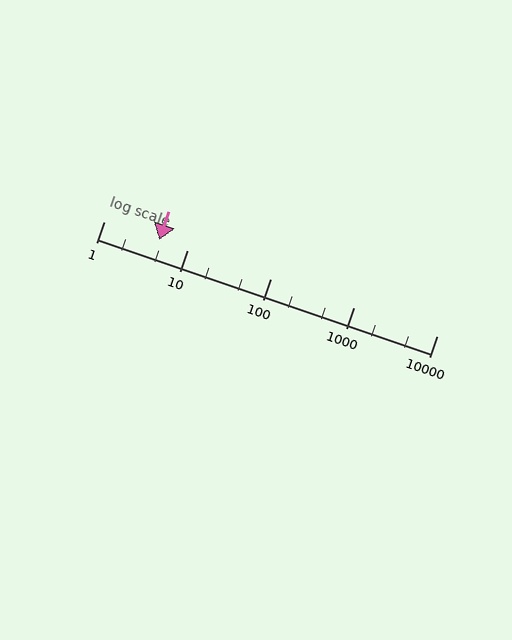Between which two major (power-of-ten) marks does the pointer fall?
The pointer is between 1 and 10.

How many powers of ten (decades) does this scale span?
The scale spans 4 decades, from 1 to 10000.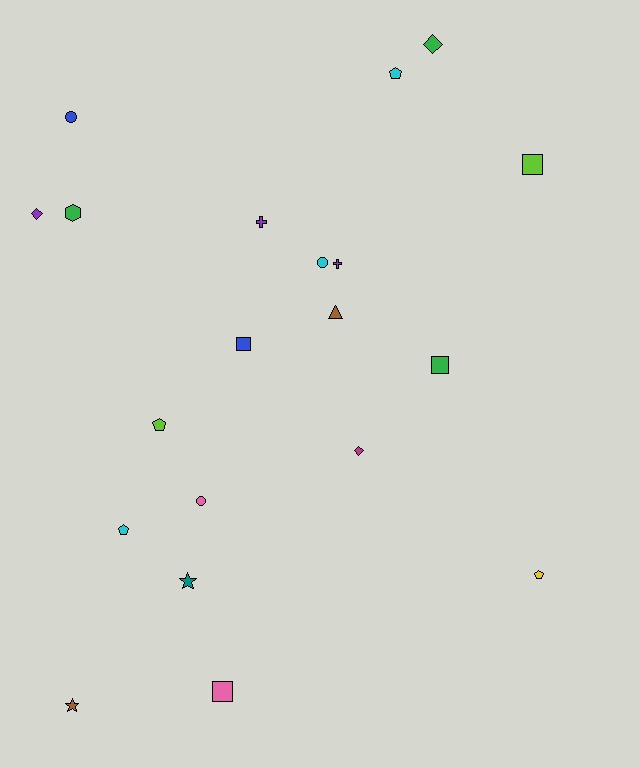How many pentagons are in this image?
There are 4 pentagons.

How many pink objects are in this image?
There are 2 pink objects.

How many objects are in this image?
There are 20 objects.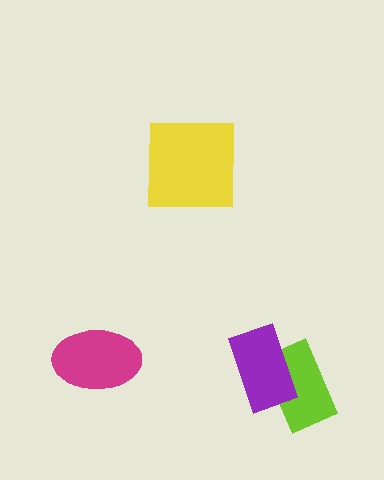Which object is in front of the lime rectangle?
The purple rectangle is in front of the lime rectangle.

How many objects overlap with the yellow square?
0 objects overlap with the yellow square.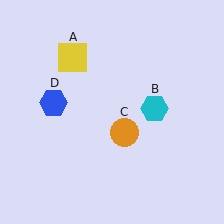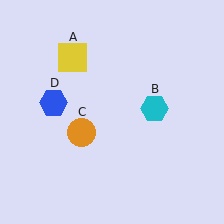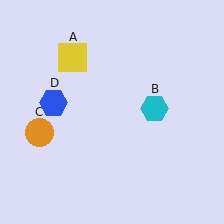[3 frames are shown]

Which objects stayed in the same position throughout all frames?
Yellow square (object A) and cyan hexagon (object B) and blue hexagon (object D) remained stationary.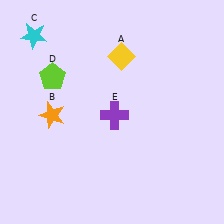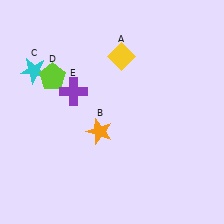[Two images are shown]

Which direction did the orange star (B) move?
The orange star (B) moved right.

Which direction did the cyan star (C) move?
The cyan star (C) moved down.